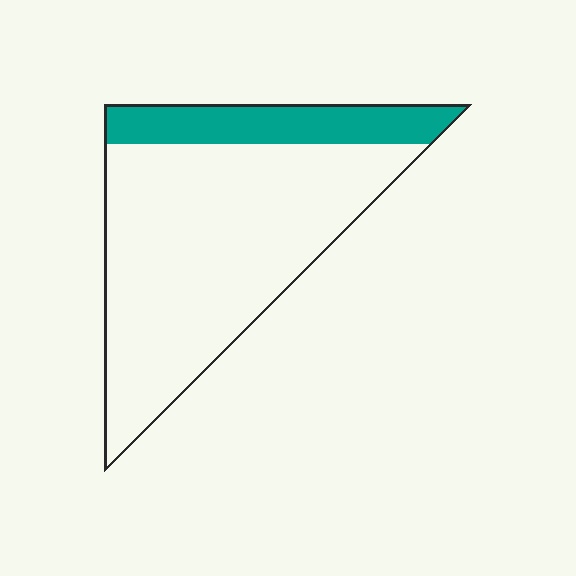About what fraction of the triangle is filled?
About one fifth (1/5).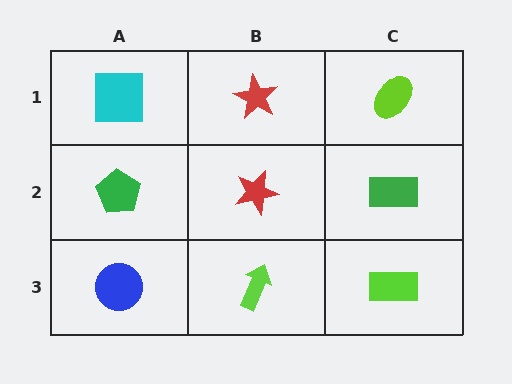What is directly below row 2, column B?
A lime arrow.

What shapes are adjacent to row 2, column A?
A cyan square (row 1, column A), a blue circle (row 3, column A), a red star (row 2, column B).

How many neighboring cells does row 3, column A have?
2.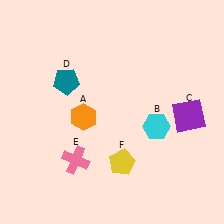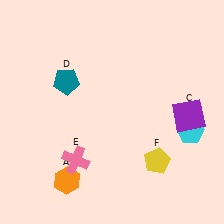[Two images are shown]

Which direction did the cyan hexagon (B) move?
The cyan hexagon (B) moved right.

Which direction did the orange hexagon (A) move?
The orange hexagon (A) moved down.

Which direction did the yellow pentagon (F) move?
The yellow pentagon (F) moved right.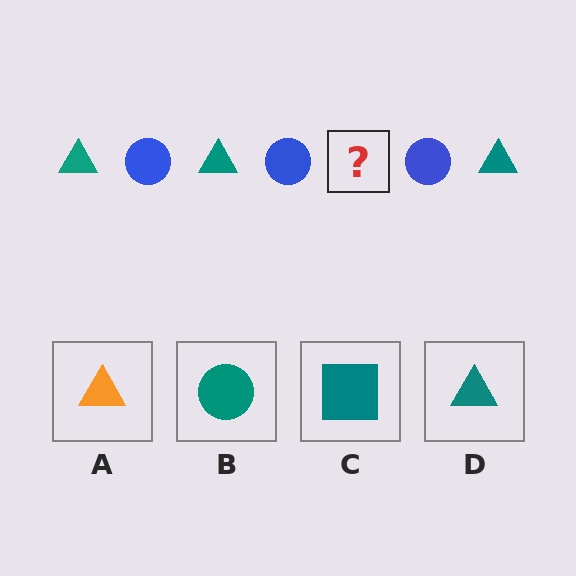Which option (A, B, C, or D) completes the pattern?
D.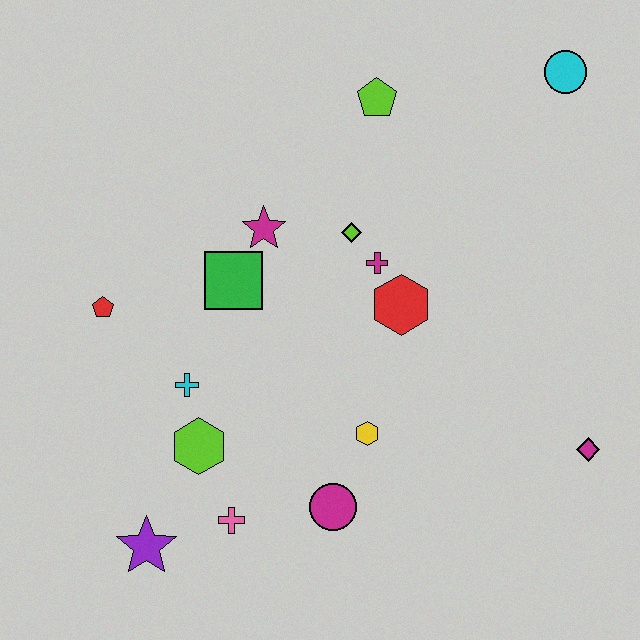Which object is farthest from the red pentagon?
The cyan circle is farthest from the red pentagon.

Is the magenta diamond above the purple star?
Yes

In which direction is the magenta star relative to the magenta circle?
The magenta star is above the magenta circle.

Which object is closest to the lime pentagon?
The lime diamond is closest to the lime pentagon.